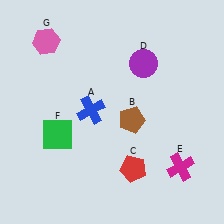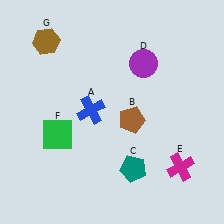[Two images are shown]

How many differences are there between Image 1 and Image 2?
There are 2 differences between the two images.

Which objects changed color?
C changed from red to teal. G changed from pink to brown.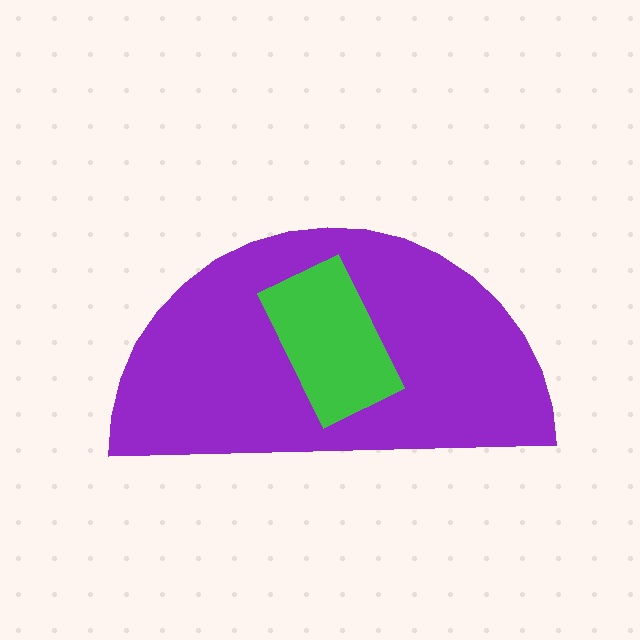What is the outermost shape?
The purple semicircle.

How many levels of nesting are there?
2.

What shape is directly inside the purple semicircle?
The green rectangle.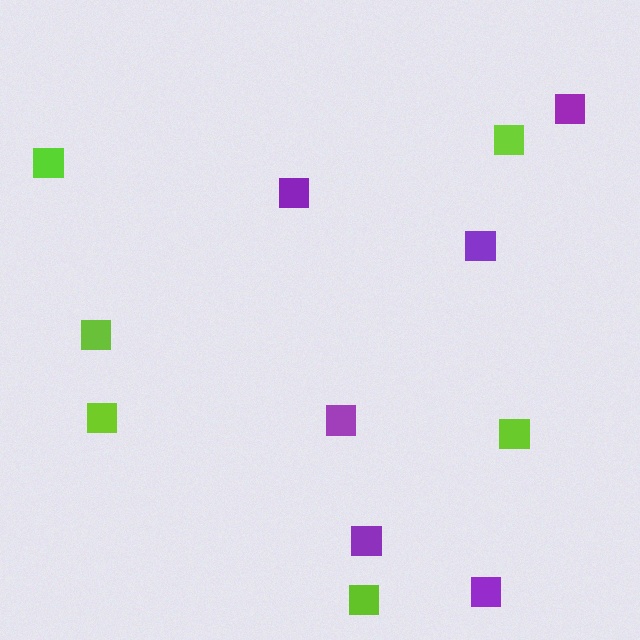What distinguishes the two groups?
There are 2 groups: one group of lime squares (6) and one group of purple squares (6).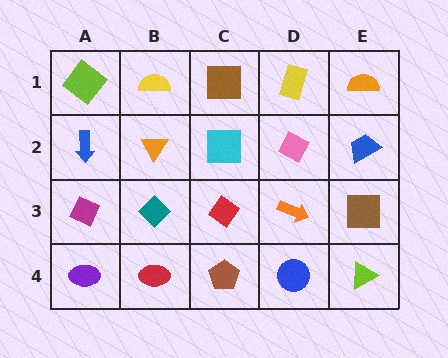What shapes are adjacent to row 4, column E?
A brown square (row 3, column E), a blue circle (row 4, column D).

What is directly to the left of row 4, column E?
A blue circle.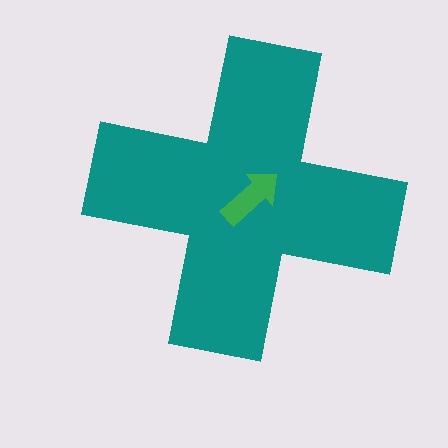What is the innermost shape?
The green arrow.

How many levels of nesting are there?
2.